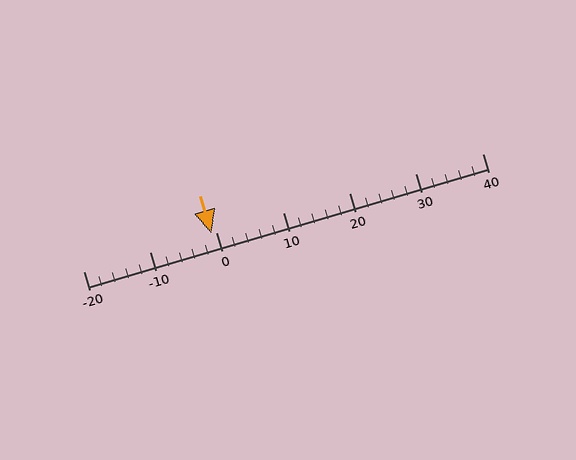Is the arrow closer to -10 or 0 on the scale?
The arrow is closer to 0.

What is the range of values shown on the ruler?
The ruler shows values from -20 to 40.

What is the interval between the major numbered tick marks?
The major tick marks are spaced 10 units apart.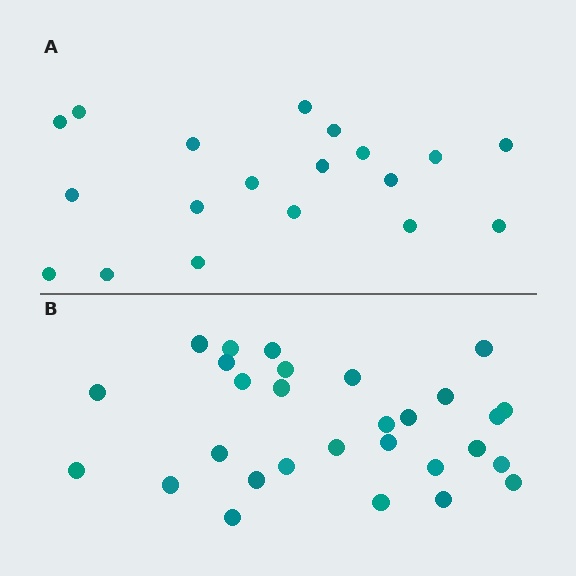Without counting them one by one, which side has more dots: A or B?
Region B (the bottom region) has more dots.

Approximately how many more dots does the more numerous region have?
Region B has roughly 10 or so more dots than region A.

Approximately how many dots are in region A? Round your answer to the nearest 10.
About 20 dots. (The exact count is 19, which rounds to 20.)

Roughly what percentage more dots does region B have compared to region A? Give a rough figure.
About 55% more.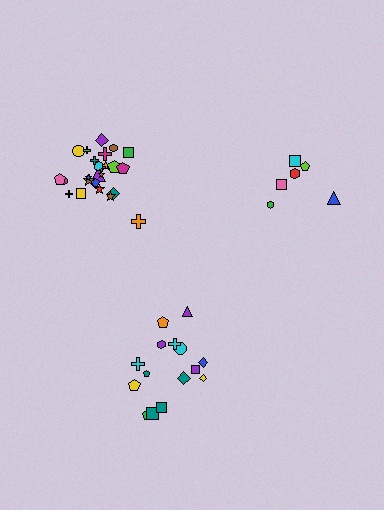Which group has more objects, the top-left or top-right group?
The top-left group.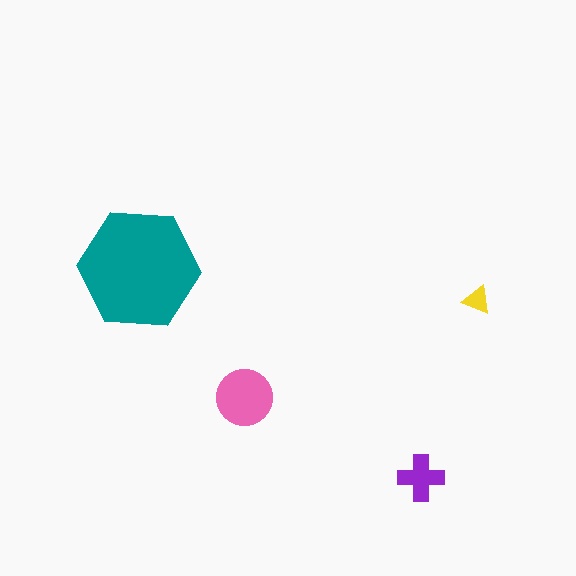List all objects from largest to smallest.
The teal hexagon, the pink circle, the purple cross, the yellow triangle.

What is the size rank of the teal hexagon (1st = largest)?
1st.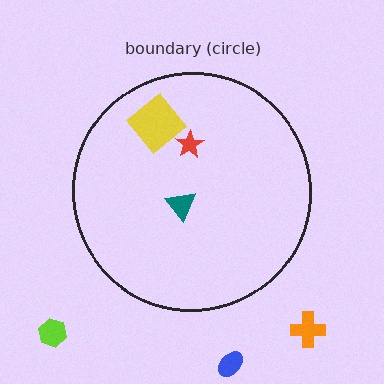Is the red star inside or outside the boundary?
Inside.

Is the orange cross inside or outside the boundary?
Outside.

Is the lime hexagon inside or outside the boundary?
Outside.